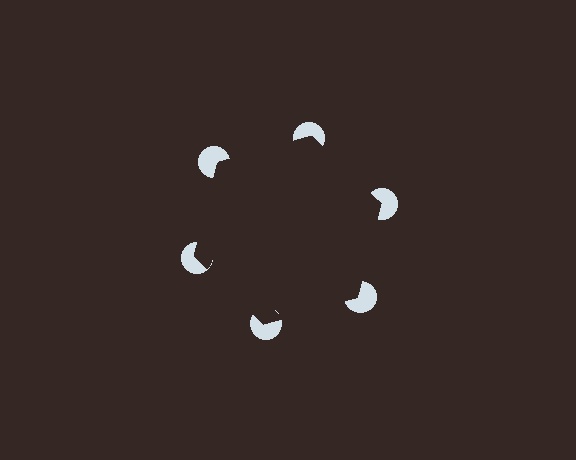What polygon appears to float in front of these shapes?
An illusory hexagon — its edges are inferred from the aligned wedge cuts in the pac-man discs, not physically drawn.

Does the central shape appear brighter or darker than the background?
It typically appears slightly darker than the background, even though no actual brightness change is drawn.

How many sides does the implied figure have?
6 sides.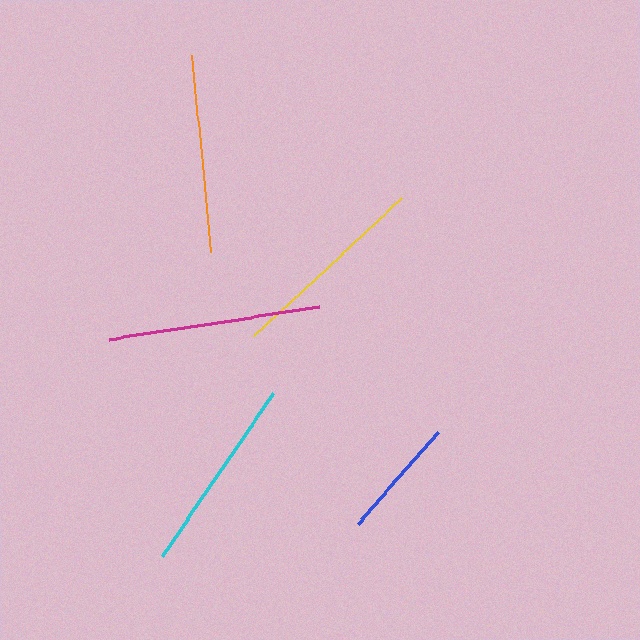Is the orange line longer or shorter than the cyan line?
The orange line is longer than the cyan line.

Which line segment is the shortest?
The blue line is the shortest at approximately 122 pixels.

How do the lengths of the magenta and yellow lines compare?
The magenta and yellow lines are approximately the same length.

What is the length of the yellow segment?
The yellow segment is approximately 203 pixels long.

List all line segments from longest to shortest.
From longest to shortest: magenta, yellow, orange, cyan, blue.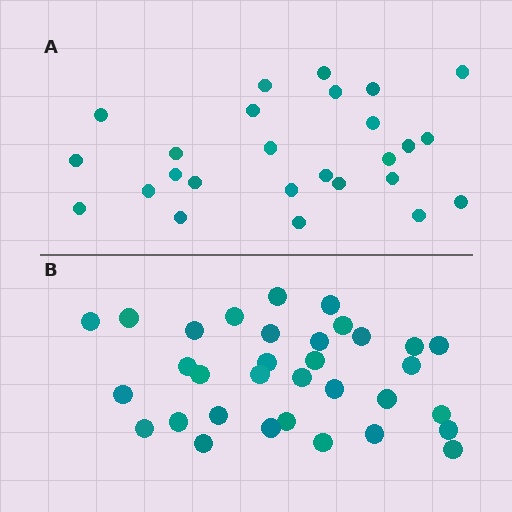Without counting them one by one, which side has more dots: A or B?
Region B (the bottom region) has more dots.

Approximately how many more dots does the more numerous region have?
Region B has roughly 8 or so more dots than region A.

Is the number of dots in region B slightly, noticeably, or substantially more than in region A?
Region B has noticeably more, but not dramatically so. The ratio is roughly 1.3 to 1.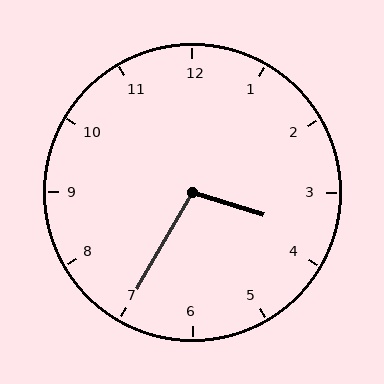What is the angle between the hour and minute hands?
Approximately 102 degrees.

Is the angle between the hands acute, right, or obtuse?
It is obtuse.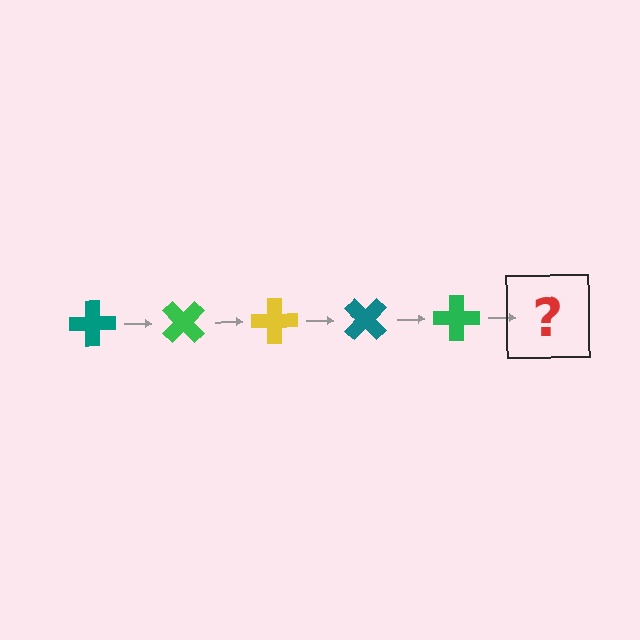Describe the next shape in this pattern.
It should be a yellow cross, rotated 225 degrees from the start.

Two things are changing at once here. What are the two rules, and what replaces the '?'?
The two rules are that it rotates 45 degrees each step and the color cycles through teal, green, and yellow. The '?' should be a yellow cross, rotated 225 degrees from the start.